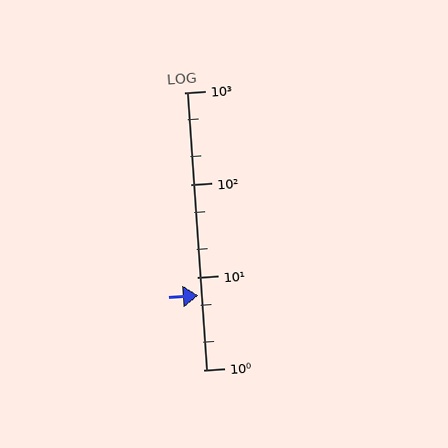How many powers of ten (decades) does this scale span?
The scale spans 3 decades, from 1 to 1000.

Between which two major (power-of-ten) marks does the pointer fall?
The pointer is between 1 and 10.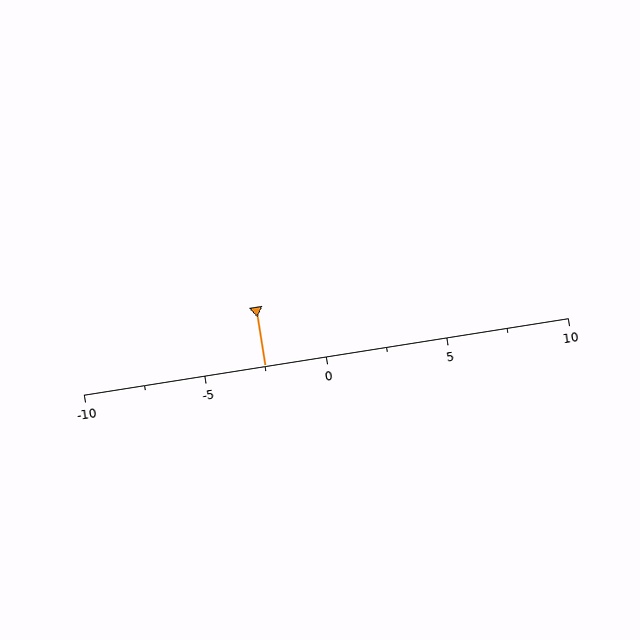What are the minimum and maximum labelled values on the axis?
The axis runs from -10 to 10.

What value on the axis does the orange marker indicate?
The marker indicates approximately -2.5.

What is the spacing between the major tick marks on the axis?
The major ticks are spaced 5 apart.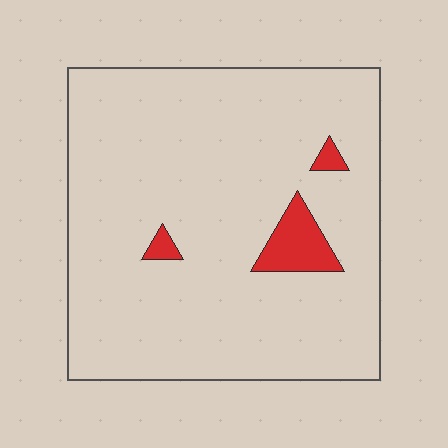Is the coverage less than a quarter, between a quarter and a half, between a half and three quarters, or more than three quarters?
Less than a quarter.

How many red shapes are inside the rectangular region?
3.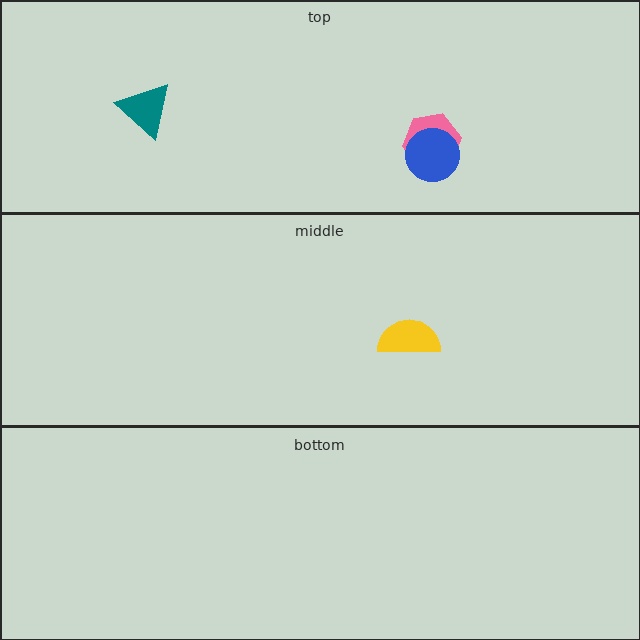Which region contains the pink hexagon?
The top region.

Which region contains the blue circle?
The top region.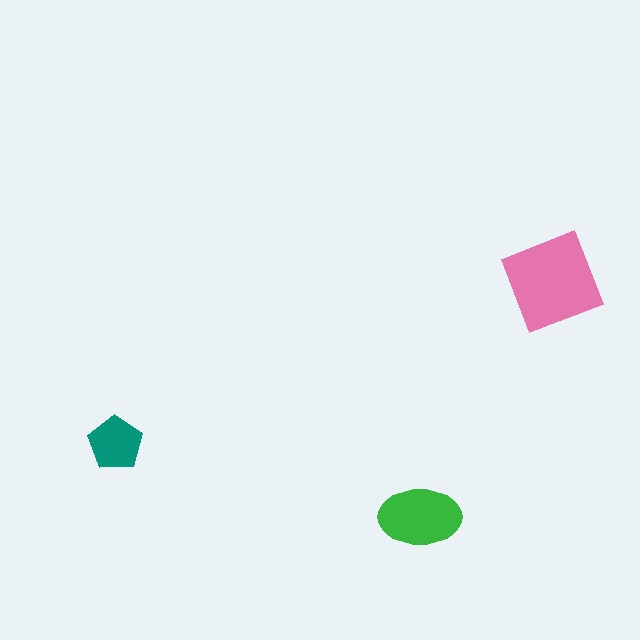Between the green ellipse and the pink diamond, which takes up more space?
The pink diamond.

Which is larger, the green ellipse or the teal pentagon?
The green ellipse.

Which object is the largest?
The pink diamond.